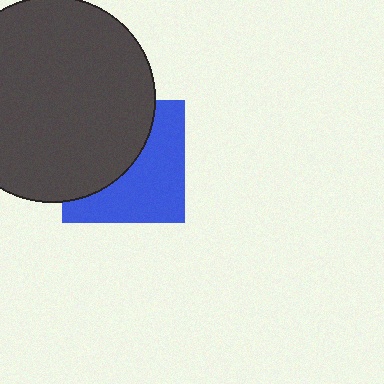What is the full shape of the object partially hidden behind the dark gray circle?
The partially hidden object is a blue square.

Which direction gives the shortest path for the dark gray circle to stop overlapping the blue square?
Moving toward the upper-left gives the shortest separation.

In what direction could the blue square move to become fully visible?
The blue square could move toward the lower-right. That would shift it out from behind the dark gray circle entirely.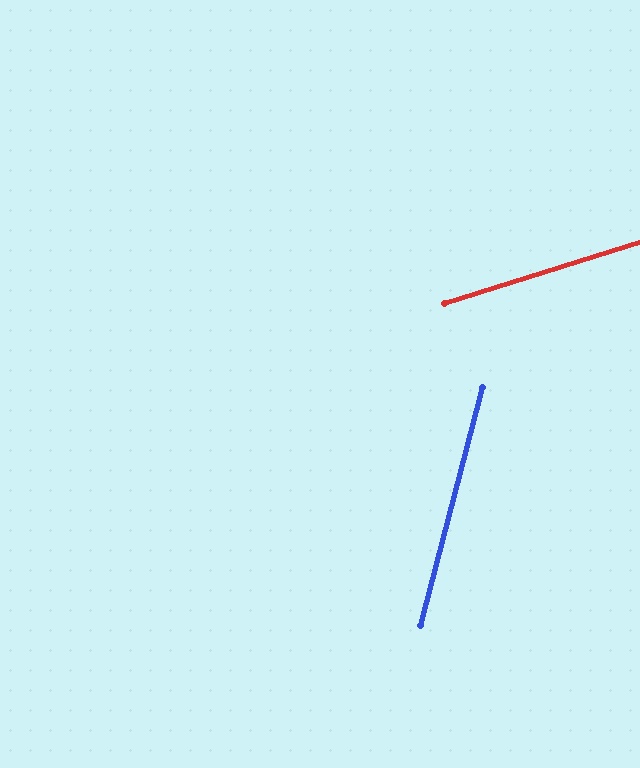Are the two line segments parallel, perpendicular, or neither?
Neither parallel nor perpendicular — they differ by about 58°.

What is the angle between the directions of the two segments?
Approximately 58 degrees.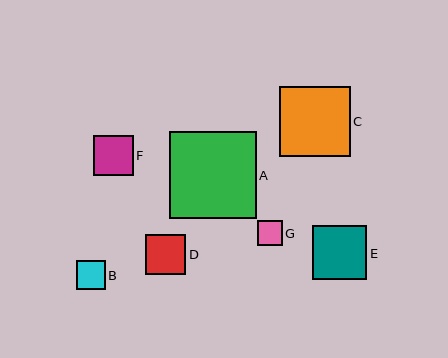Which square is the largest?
Square A is the largest with a size of approximately 87 pixels.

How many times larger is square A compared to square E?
Square A is approximately 1.6 times the size of square E.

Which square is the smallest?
Square G is the smallest with a size of approximately 25 pixels.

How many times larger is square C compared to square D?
Square C is approximately 1.8 times the size of square D.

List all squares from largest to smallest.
From largest to smallest: A, C, E, D, F, B, G.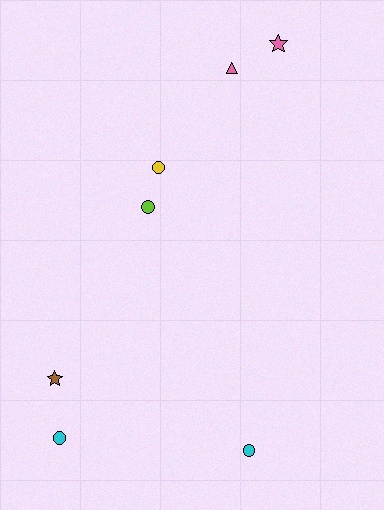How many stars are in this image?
There are 2 stars.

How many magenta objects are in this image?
There are no magenta objects.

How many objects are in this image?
There are 7 objects.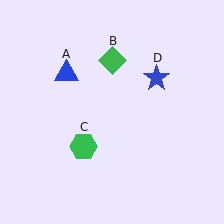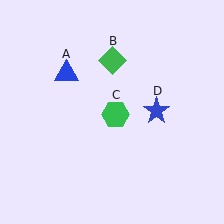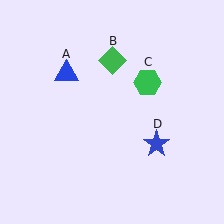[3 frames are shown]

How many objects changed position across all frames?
2 objects changed position: green hexagon (object C), blue star (object D).